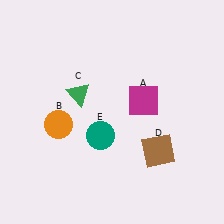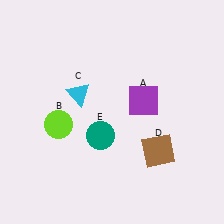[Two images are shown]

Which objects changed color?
A changed from magenta to purple. B changed from orange to lime. C changed from green to cyan.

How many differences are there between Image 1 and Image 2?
There are 3 differences between the two images.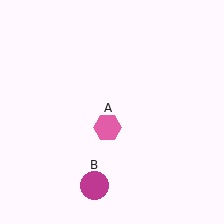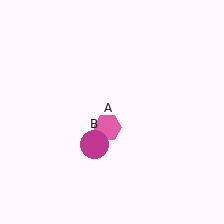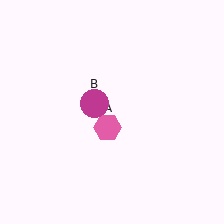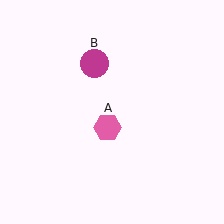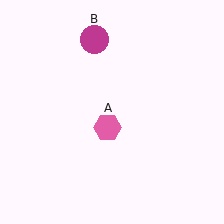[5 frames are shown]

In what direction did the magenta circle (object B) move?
The magenta circle (object B) moved up.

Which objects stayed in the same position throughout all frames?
Pink hexagon (object A) remained stationary.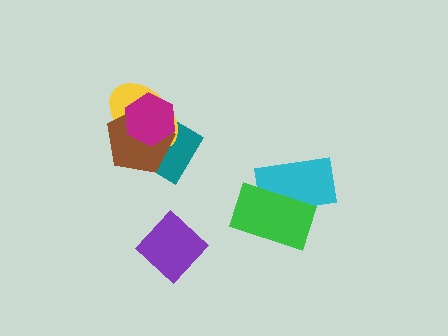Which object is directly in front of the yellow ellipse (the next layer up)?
The brown pentagon is directly in front of the yellow ellipse.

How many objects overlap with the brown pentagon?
3 objects overlap with the brown pentagon.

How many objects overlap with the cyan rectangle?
1 object overlaps with the cyan rectangle.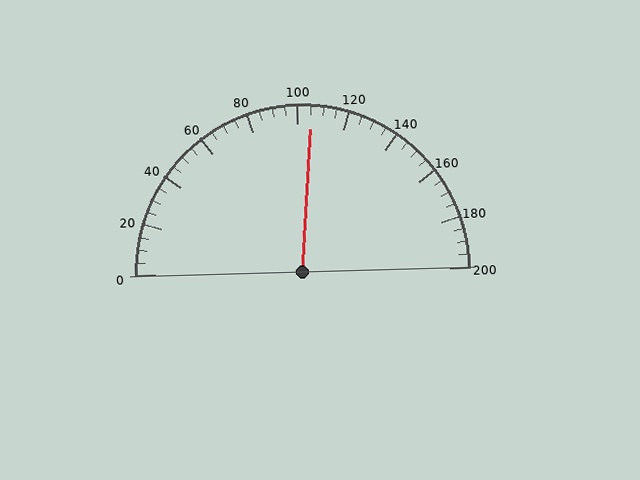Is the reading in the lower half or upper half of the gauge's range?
The reading is in the upper half of the range (0 to 200).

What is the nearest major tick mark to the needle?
The nearest major tick mark is 100.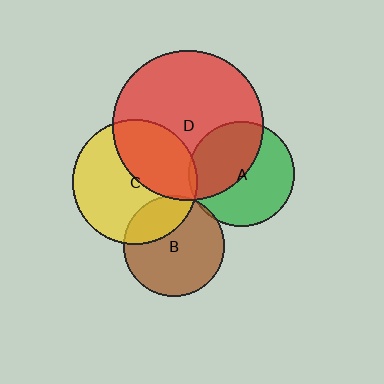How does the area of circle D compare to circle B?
Approximately 2.2 times.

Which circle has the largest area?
Circle D (red).